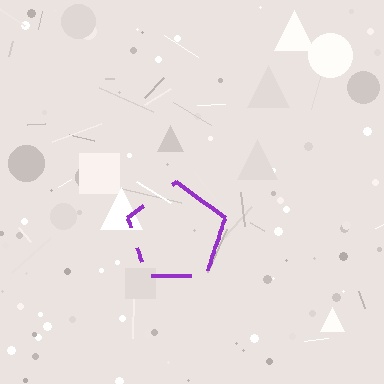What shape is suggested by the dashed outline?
The dashed outline suggests a pentagon.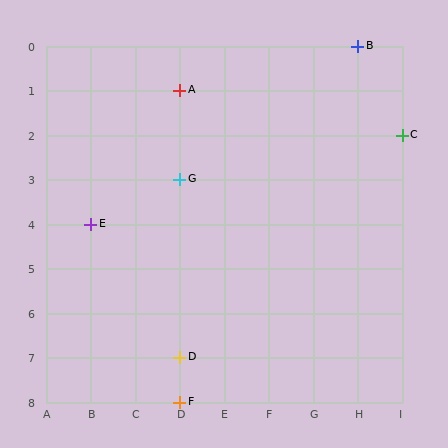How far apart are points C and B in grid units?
Points C and B are 1 column and 2 rows apart (about 2.2 grid units diagonally).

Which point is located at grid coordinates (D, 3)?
Point G is at (D, 3).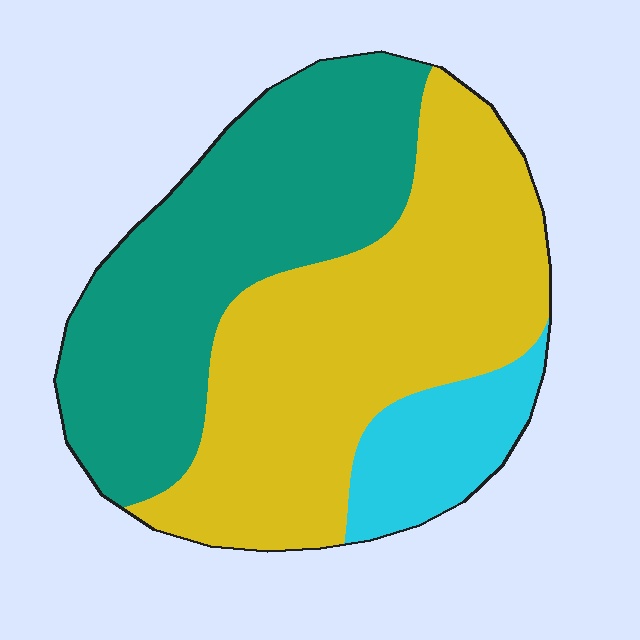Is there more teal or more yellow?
Yellow.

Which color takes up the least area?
Cyan, at roughly 10%.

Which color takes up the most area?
Yellow, at roughly 45%.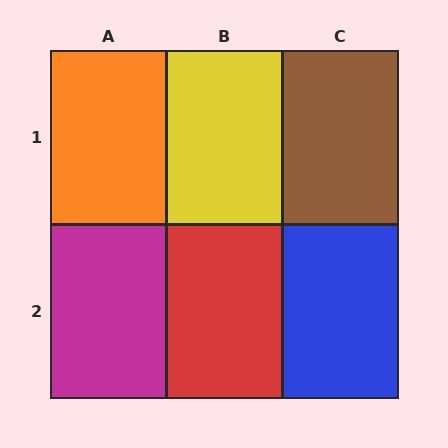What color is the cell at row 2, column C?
Blue.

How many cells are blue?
1 cell is blue.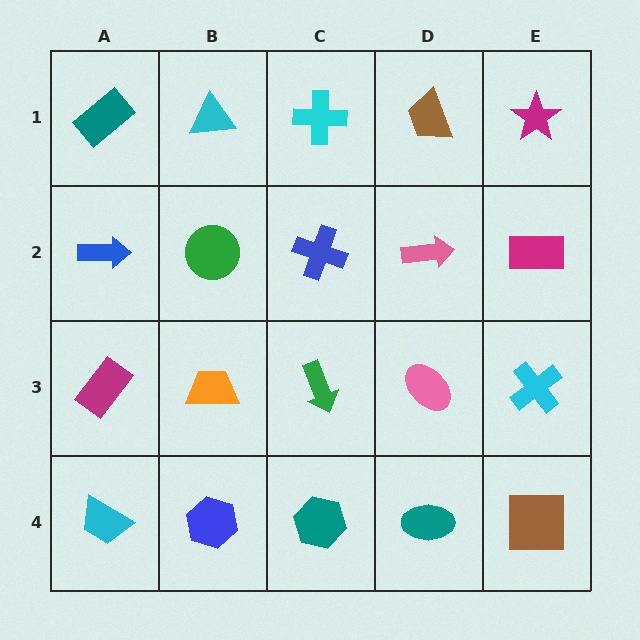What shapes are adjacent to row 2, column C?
A cyan cross (row 1, column C), a green arrow (row 3, column C), a green circle (row 2, column B), a pink arrow (row 2, column D).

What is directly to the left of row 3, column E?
A pink ellipse.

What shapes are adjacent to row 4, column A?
A magenta rectangle (row 3, column A), a blue hexagon (row 4, column B).